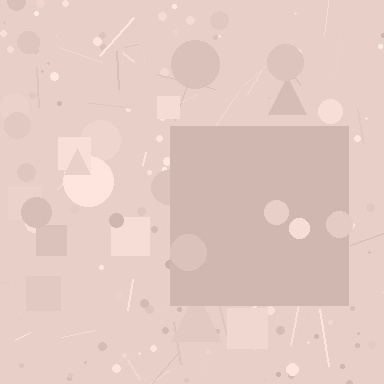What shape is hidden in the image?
A square is hidden in the image.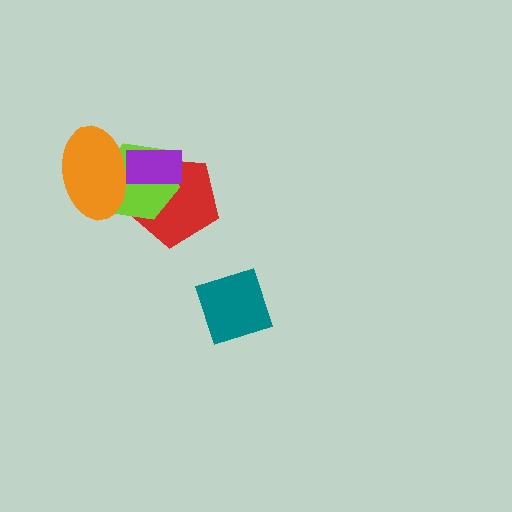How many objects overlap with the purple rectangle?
3 objects overlap with the purple rectangle.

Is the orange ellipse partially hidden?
No, no other shape covers it.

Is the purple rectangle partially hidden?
Yes, it is partially covered by another shape.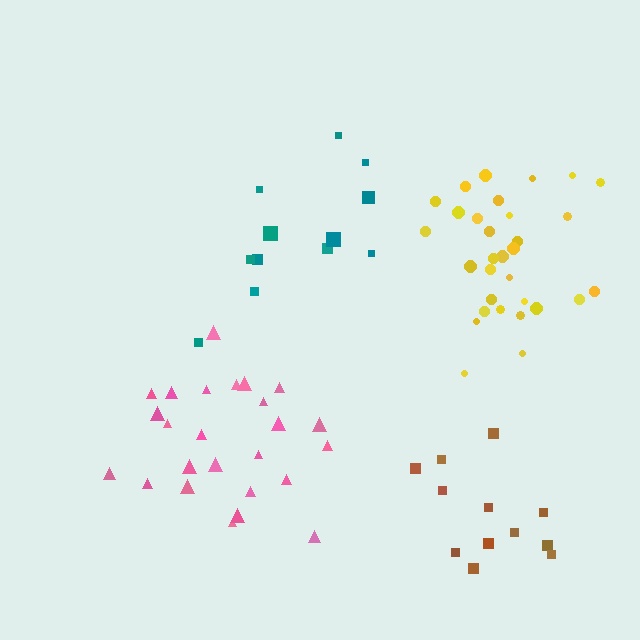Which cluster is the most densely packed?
Yellow.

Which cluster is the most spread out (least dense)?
Teal.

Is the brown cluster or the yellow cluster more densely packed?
Yellow.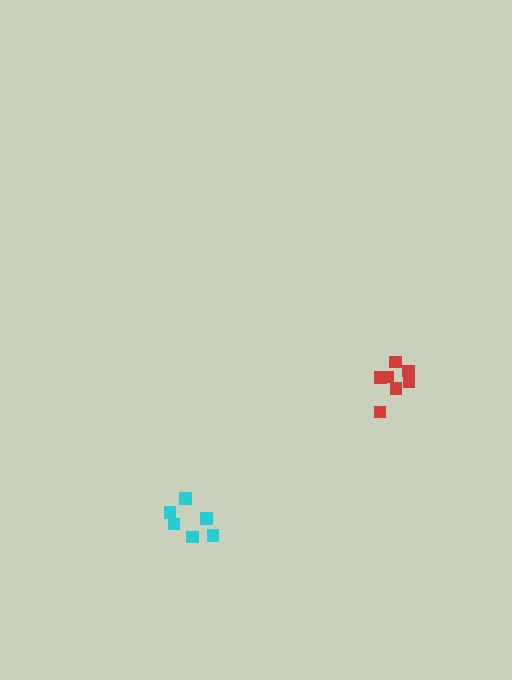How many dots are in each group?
Group 1: 6 dots, Group 2: 7 dots (13 total).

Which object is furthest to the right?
The red cluster is rightmost.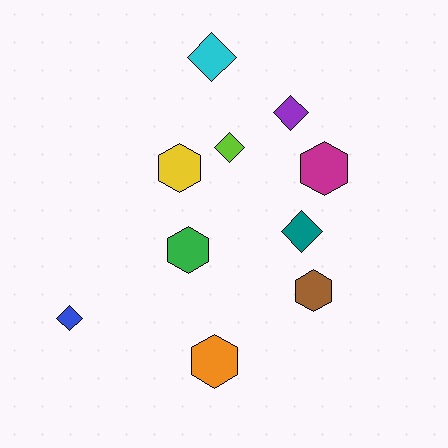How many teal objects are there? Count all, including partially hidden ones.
There is 1 teal object.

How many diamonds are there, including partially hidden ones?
There are 5 diamonds.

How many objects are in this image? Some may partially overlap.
There are 10 objects.